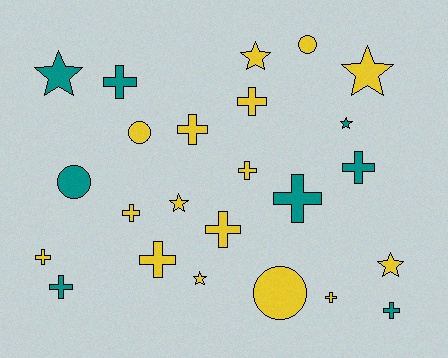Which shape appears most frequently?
Cross, with 13 objects.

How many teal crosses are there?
There are 5 teal crosses.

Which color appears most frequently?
Yellow, with 16 objects.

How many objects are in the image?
There are 24 objects.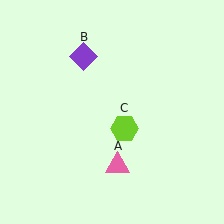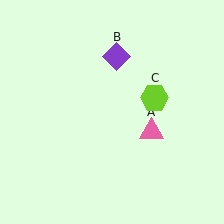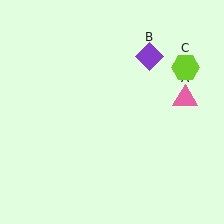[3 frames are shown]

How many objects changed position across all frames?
3 objects changed position: pink triangle (object A), purple diamond (object B), lime hexagon (object C).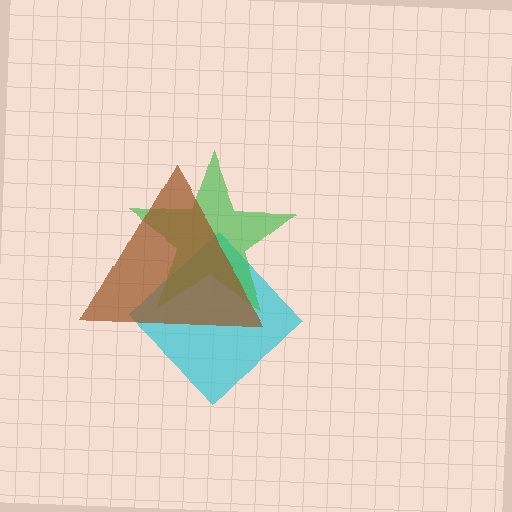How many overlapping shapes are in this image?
There are 3 overlapping shapes in the image.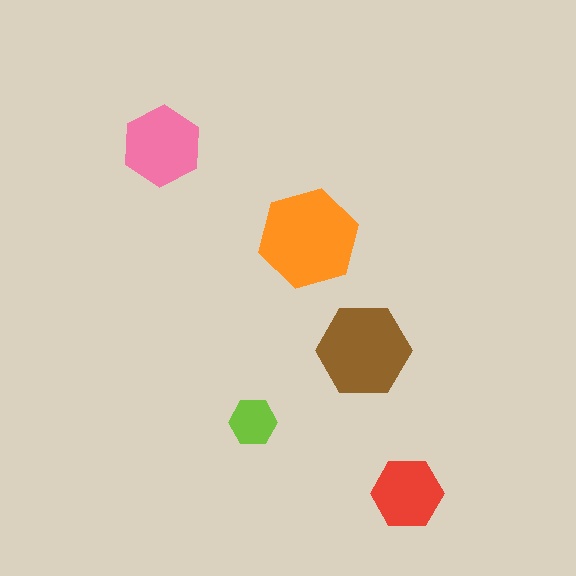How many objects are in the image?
There are 5 objects in the image.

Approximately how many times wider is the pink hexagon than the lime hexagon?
About 1.5 times wider.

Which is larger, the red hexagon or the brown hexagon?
The brown one.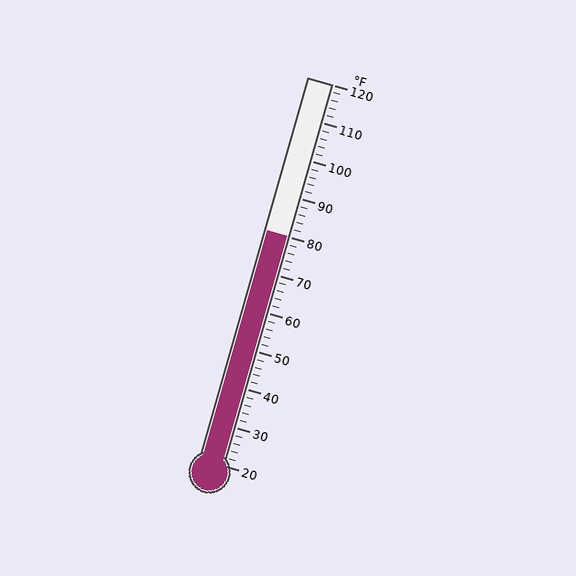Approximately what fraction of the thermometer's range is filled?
The thermometer is filled to approximately 60% of its range.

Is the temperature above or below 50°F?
The temperature is above 50°F.